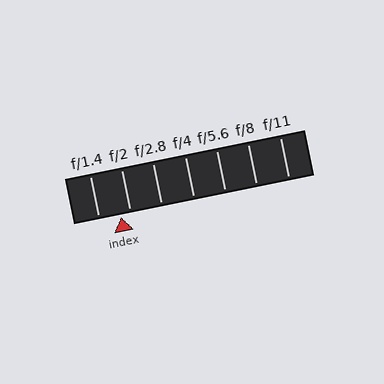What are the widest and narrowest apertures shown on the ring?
The widest aperture shown is f/1.4 and the narrowest is f/11.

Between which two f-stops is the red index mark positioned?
The index mark is between f/1.4 and f/2.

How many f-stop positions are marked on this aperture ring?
There are 7 f-stop positions marked.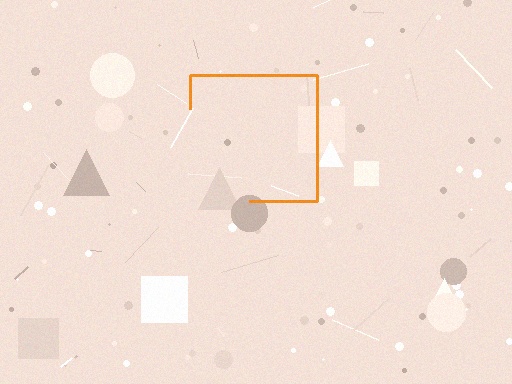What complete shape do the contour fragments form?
The contour fragments form a square.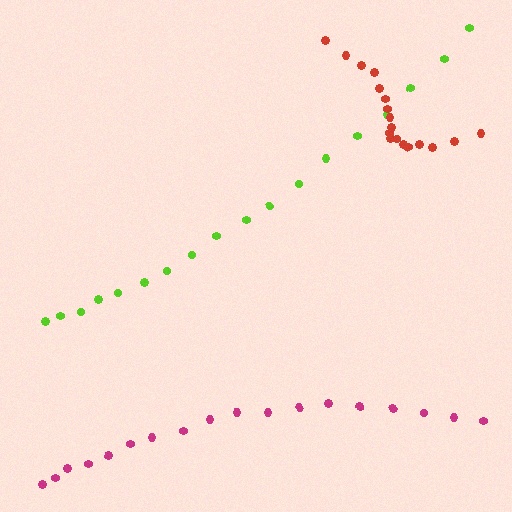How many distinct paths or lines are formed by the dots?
There are 3 distinct paths.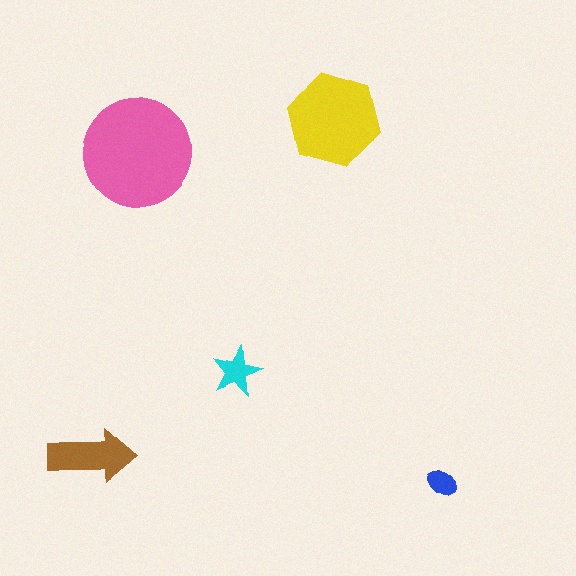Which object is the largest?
The pink circle.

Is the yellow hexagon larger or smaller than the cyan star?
Larger.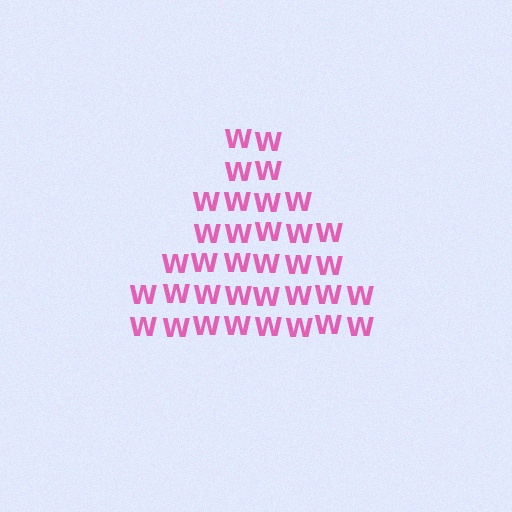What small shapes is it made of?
It is made of small letter W's.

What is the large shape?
The large shape is a triangle.